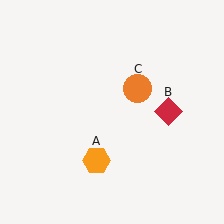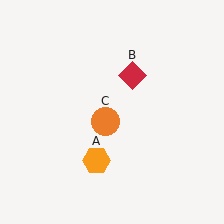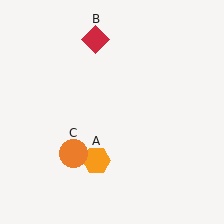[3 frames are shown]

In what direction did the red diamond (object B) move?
The red diamond (object B) moved up and to the left.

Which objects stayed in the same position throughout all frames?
Orange hexagon (object A) remained stationary.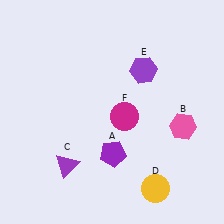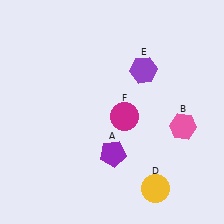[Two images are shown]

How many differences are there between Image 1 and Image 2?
There is 1 difference between the two images.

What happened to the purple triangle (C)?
The purple triangle (C) was removed in Image 2. It was in the bottom-left area of Image 1.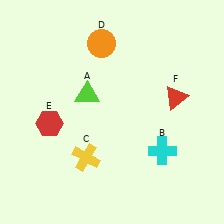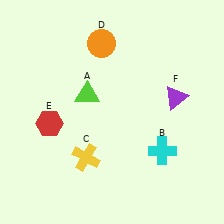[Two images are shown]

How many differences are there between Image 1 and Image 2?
There is 1 difference between the two images.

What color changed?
The triangle (F) changed from red in Image 1 to purple in Image 2.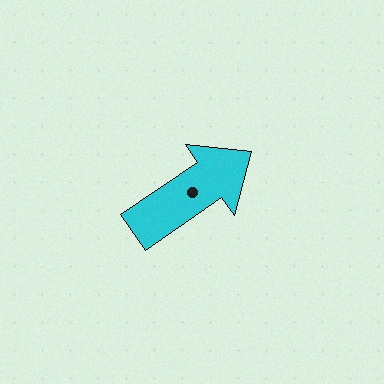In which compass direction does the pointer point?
Northeast.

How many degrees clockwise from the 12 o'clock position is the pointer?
Approximately 56 degrees.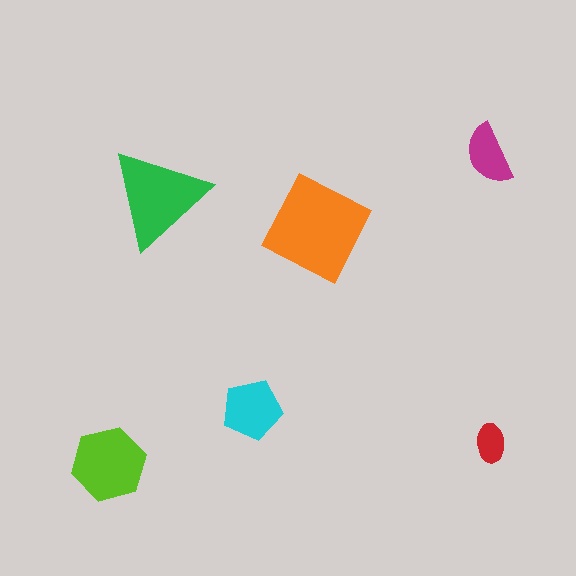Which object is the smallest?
The red ellipse.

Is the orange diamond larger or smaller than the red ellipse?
Larger.